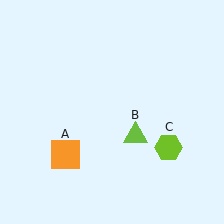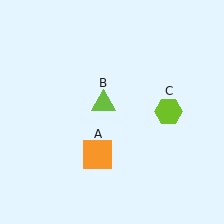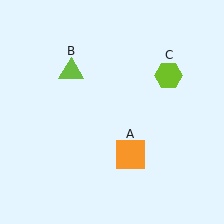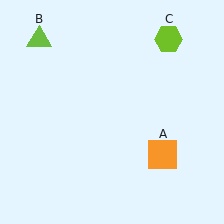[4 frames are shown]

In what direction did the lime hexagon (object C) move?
The lime hexagon (object C) moved up.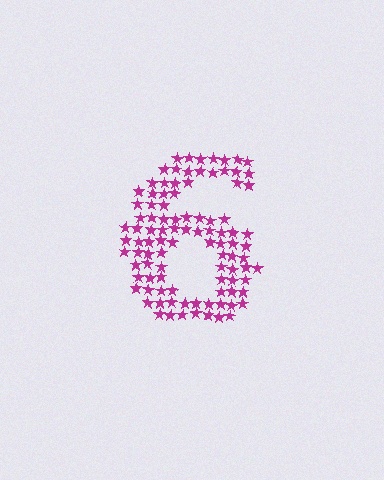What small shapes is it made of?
It is made of small stars.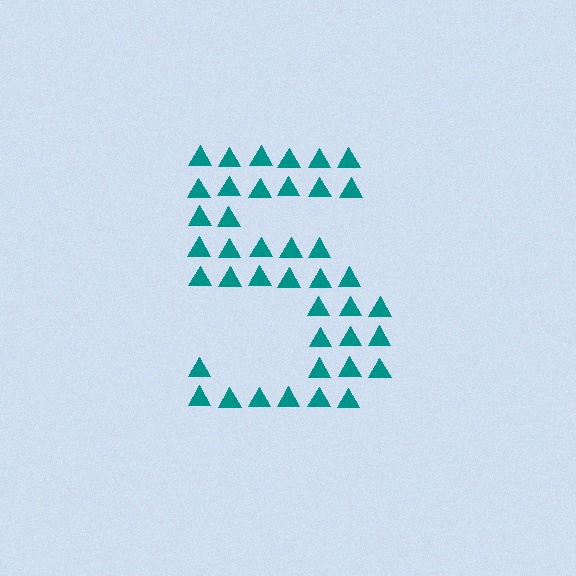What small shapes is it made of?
It is made of small triangles.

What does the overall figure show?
The overall figure shows the digit 5.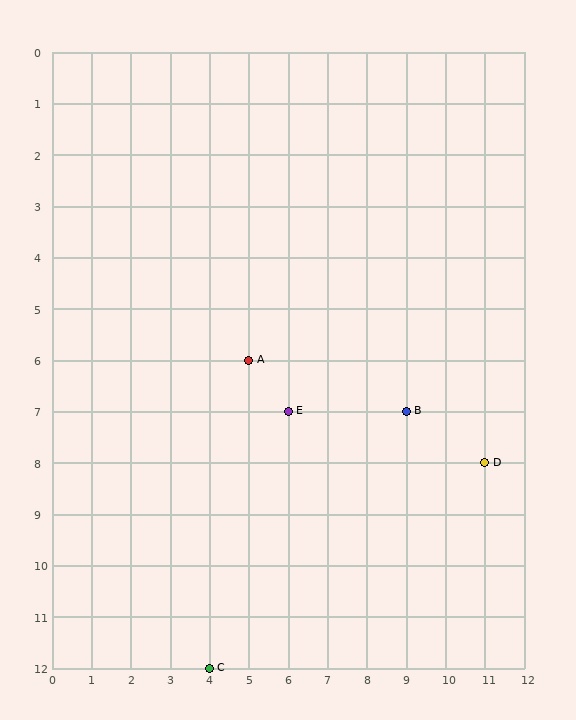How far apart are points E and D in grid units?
Points E and D are 5 columns and 1 row apart (about 5.1 grid units diagonally).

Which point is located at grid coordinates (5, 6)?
Point A is at (5, 6).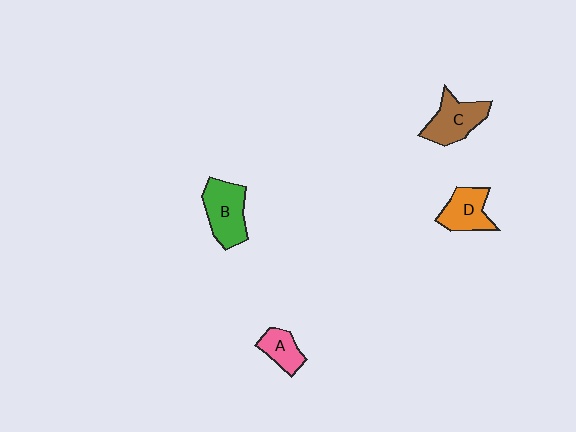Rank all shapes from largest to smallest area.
From largest to smallest: B (green), C (brown), D (orange), A (pink).